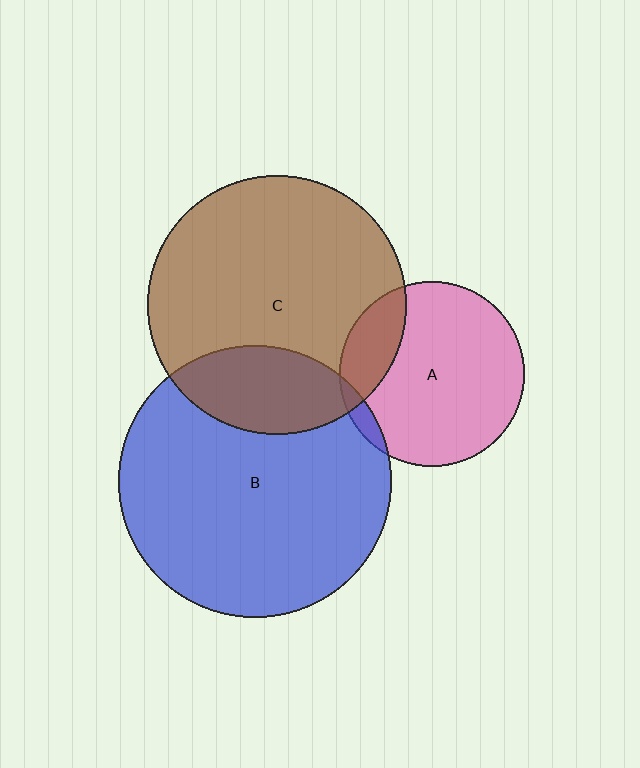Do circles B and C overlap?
Yes.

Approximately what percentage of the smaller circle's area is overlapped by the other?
Approximately 25%.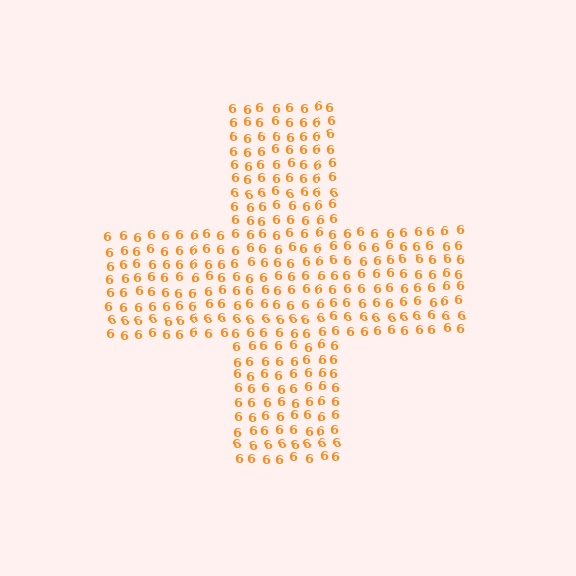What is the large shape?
The large shape is a cross.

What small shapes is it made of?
It is made of small digit 6's.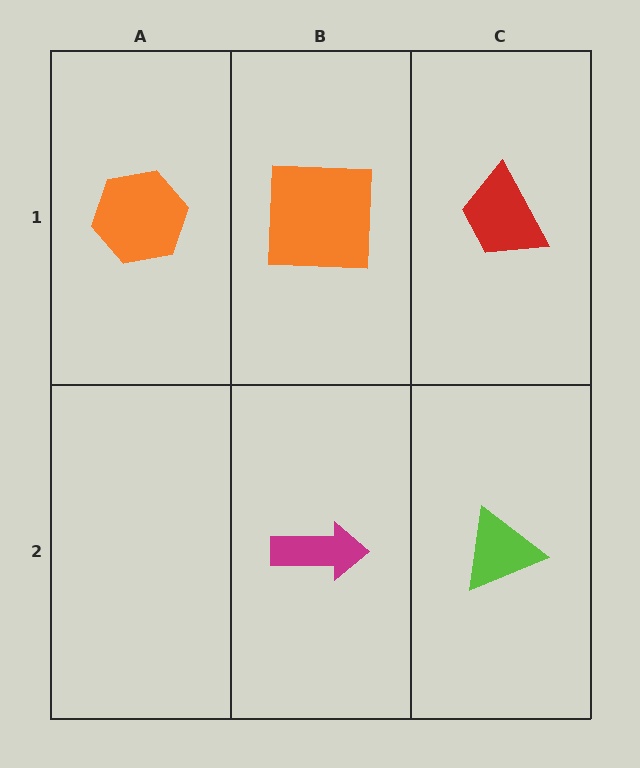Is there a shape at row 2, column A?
No, that cell is empty.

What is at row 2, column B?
A magenta arrow.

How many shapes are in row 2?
2 shapes.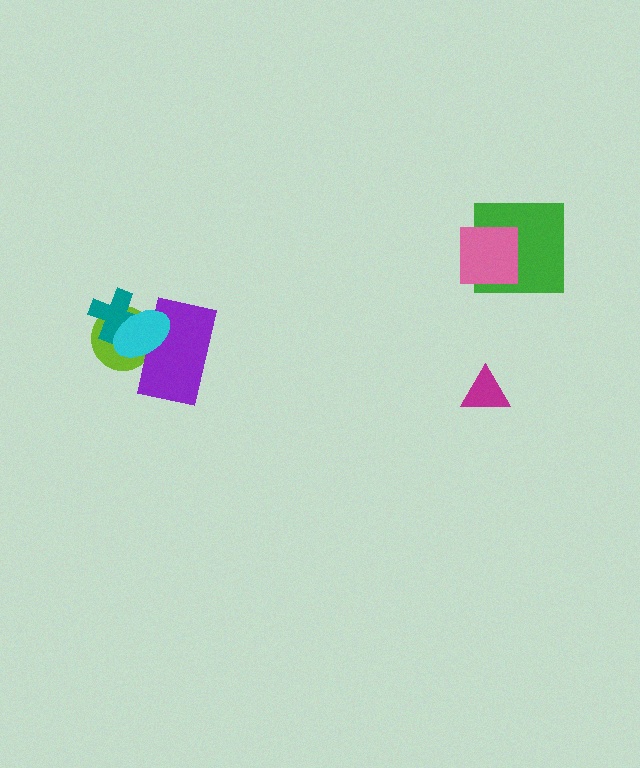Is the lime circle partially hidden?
Yes, it is partially covered by another shape.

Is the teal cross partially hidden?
Yes, it is partially covered by another shape.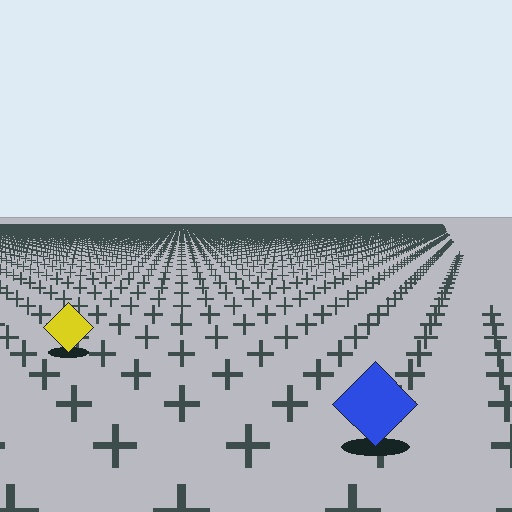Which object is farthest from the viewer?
The yellow diamond is farthest from the viewer. It appears smaller and the ground texture around it is denser.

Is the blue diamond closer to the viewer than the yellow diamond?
Yes. The blue diamond is closer — you can tell from the texture gradient: the ground texture is coarser near it.